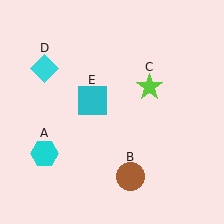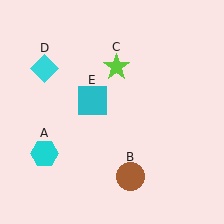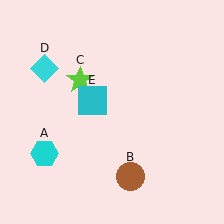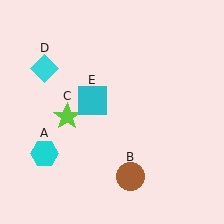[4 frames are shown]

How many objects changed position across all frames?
1 object changed position: lime star (object C).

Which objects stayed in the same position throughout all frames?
Cyan hexagon (object A) and brown circle (object B) and cyan diamond (object D) and cyan square (object E) remained stationary.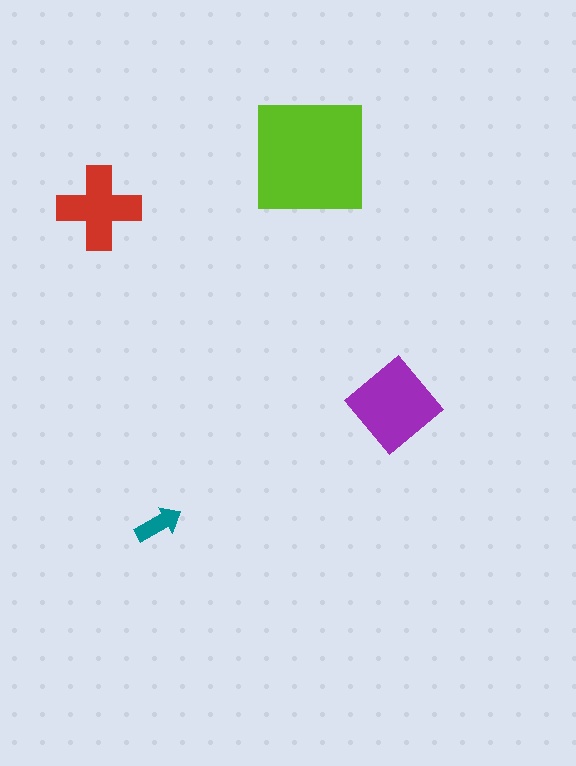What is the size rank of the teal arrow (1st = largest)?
4th.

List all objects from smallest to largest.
The teal arrow, the red cross, the purple diamond, the lime square.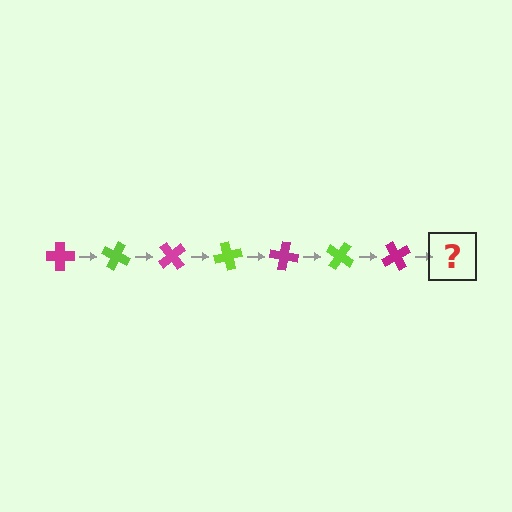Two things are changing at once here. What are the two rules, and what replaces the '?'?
The two rules are that it rotates 25 degrees each step and the color cycles through magenta and lime. The '?' should be a lime cross, rotated 175 degrees from the start.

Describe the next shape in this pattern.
It should be a lime cross, rotated 175 degrees from the start.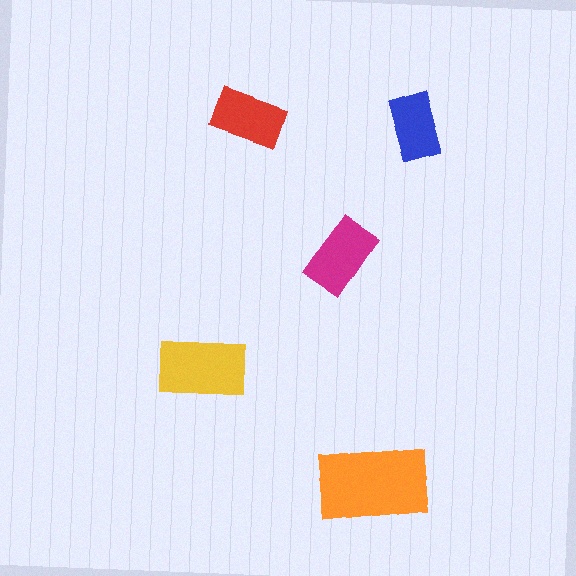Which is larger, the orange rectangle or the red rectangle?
The orange one.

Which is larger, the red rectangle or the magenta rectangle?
The magenta one.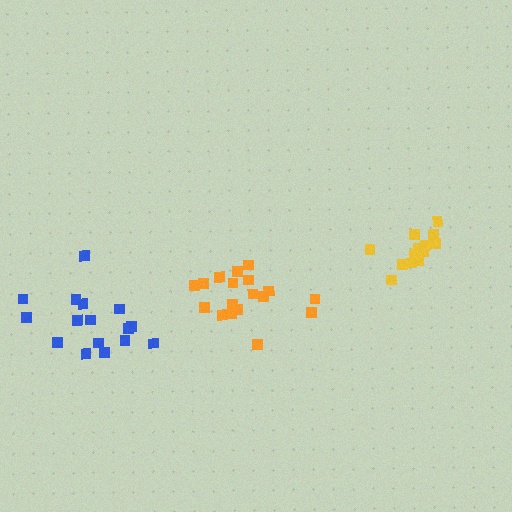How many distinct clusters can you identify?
There are 3 distinct clusters.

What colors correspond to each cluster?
The clusters are colored: orange, blue, yellow.